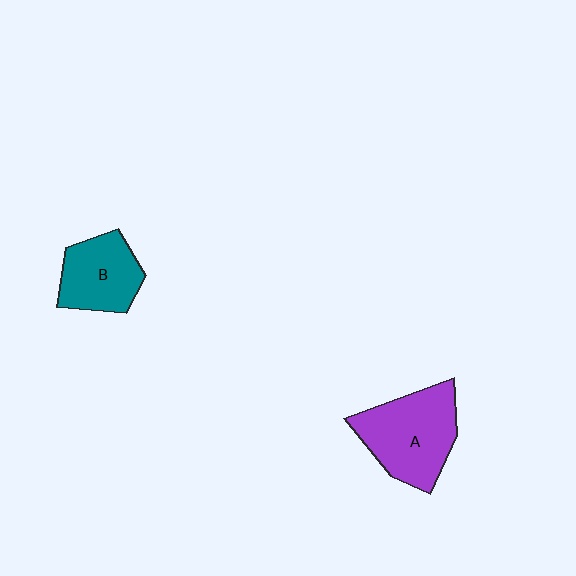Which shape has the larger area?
Shape A (purple).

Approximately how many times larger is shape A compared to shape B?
Approximately 1.4 times.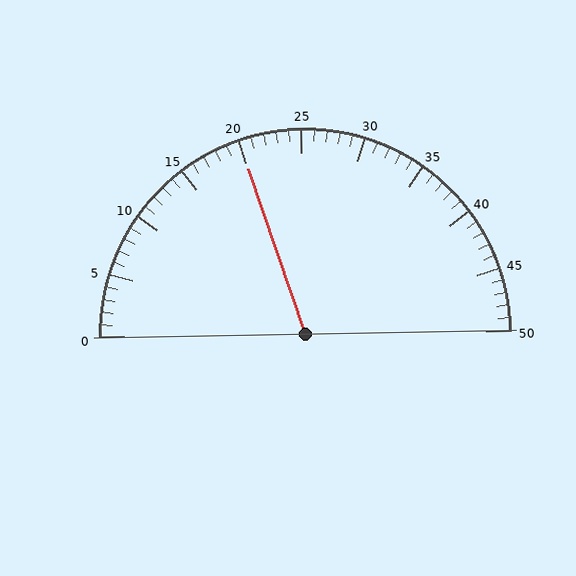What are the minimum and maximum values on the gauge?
The gauge ranges from 0 to 50.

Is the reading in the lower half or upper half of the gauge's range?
The reading is in the lower half of the range (0 to 50).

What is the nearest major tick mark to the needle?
The nearest major tick mark is 20.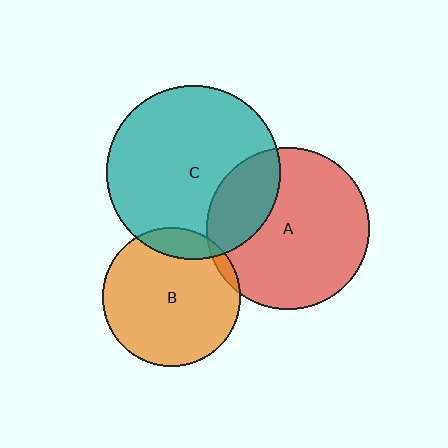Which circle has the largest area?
Circle C (teal).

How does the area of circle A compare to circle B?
Approximately 1.4 times.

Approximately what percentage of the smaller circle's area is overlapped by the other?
Approximately 10%.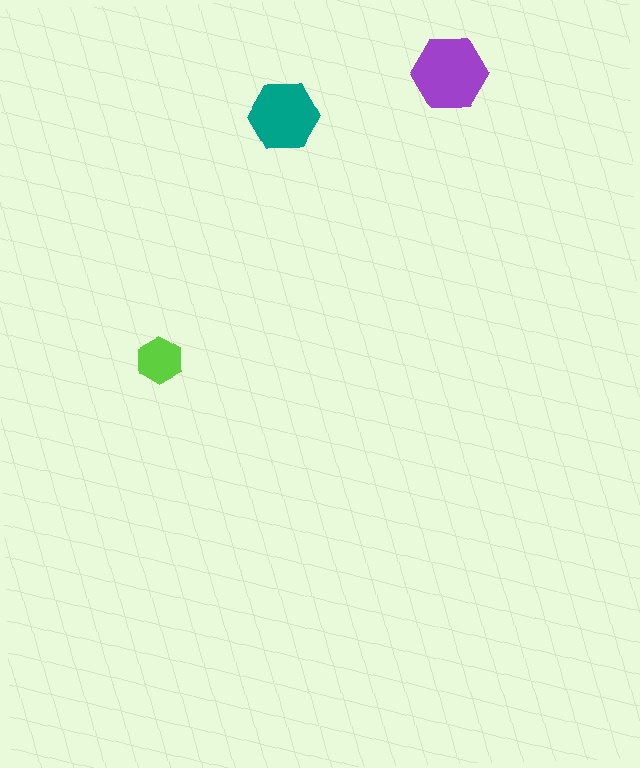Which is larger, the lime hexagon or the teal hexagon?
The teal one.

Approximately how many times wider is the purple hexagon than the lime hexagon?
About 1.5 times wider.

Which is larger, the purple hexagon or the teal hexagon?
The purple one.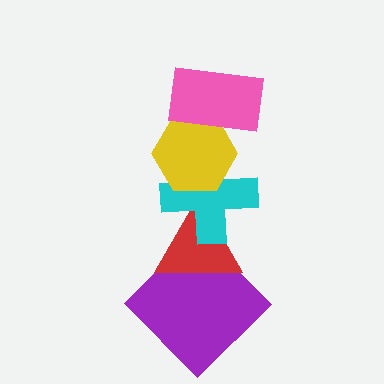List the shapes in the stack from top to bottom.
From top to bottom: the pink rectangle, the yellow hexagon, the cyan cross, the red triangle, the purple diamond.